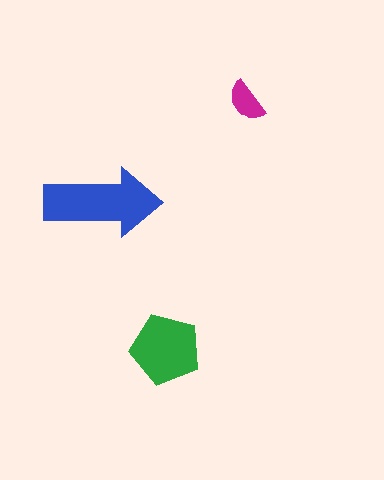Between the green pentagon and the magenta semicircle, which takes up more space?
The green pentagon.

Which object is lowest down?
The green pentagon is bottommost.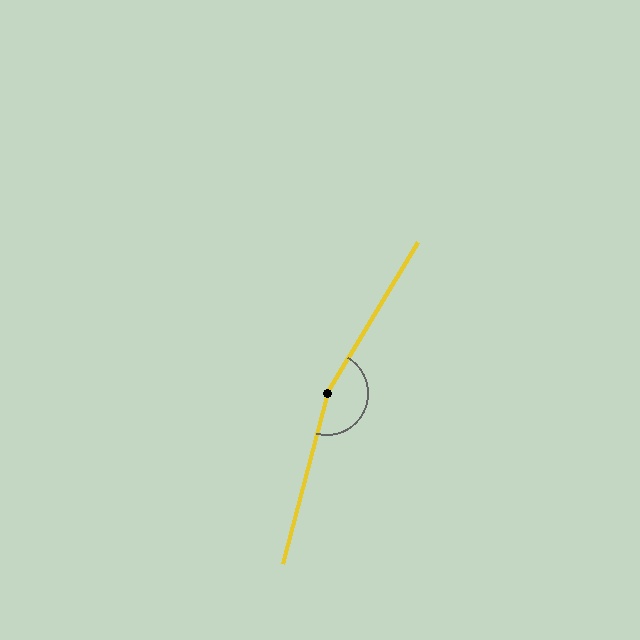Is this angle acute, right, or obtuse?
It is obtuse.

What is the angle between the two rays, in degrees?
Approximately 163 degrees.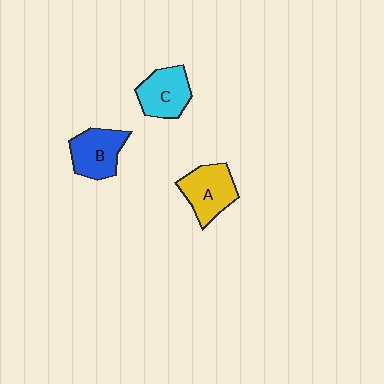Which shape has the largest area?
Shape A (yellow).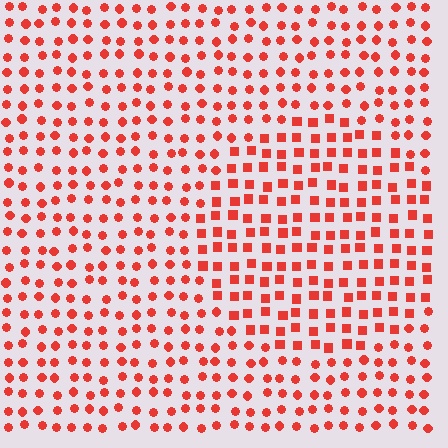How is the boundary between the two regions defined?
The boundary is defined by a change in element shape: squares inside vs. circles outside. All elements share the same color and spacing.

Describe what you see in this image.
The image is filled with small red elements arranged in a uniform grid. A circle-shaped region contains squares, while the surrounding area contains circles. The boundary is defined purely by the change in element shape.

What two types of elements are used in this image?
The image uses squares inside the circle region and circles outside it.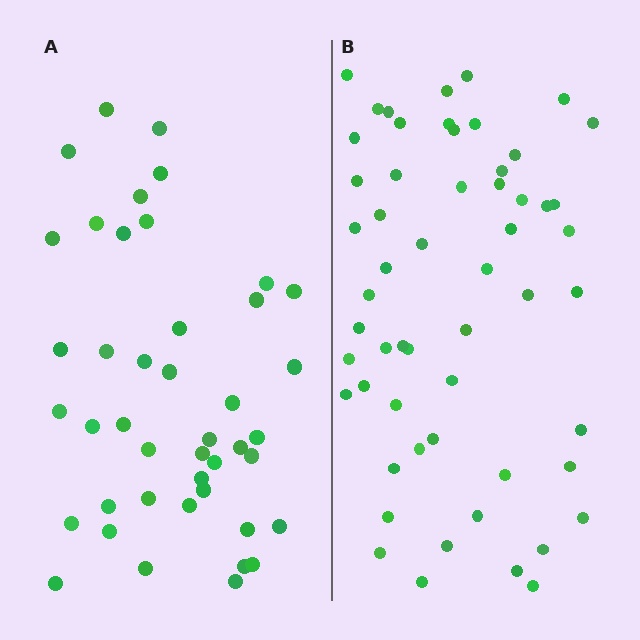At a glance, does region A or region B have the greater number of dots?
Region B (the right region) has more dots.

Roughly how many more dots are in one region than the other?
Region B has approximately 15 more dots than region A.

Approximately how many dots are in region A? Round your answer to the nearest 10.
About 40 dots. (The exact count is 43, which rounds to 40.)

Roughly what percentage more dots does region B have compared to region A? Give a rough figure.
About 30% more.